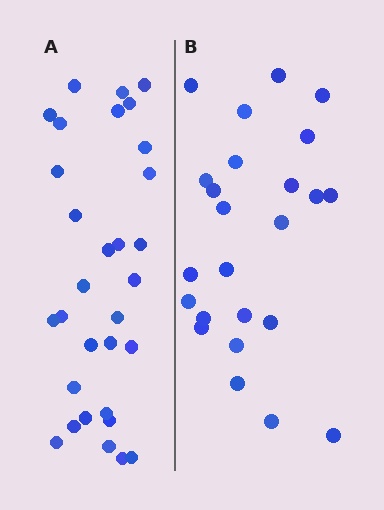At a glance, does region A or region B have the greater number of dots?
Region A (the left region) has more dots.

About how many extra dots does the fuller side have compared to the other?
Region A has roughly 8 or so more dots than region B.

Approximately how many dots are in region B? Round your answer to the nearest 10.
About 20 dots. (The exact count is 24, which rounds to 20.)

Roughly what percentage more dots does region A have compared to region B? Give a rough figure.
About 30% more.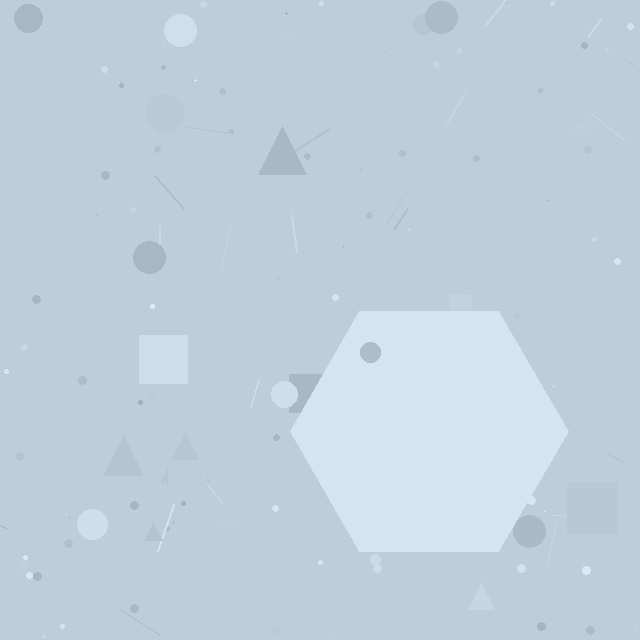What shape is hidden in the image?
A hexagon is hidden in the image.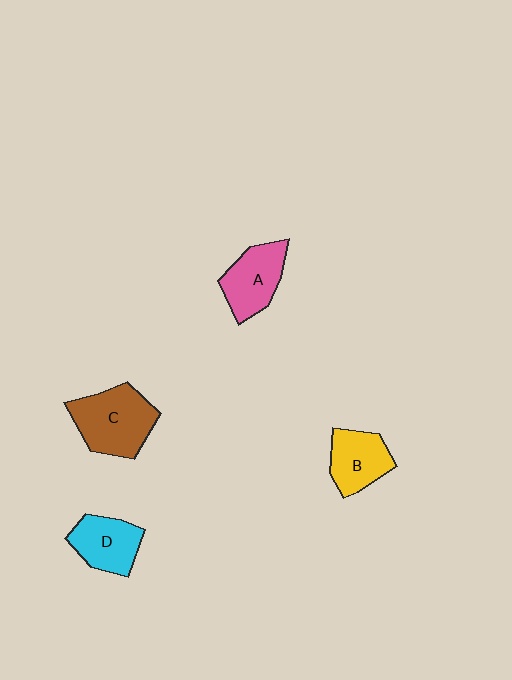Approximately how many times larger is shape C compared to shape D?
Approximately 1.4 times.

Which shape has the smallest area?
Shape B (yellow).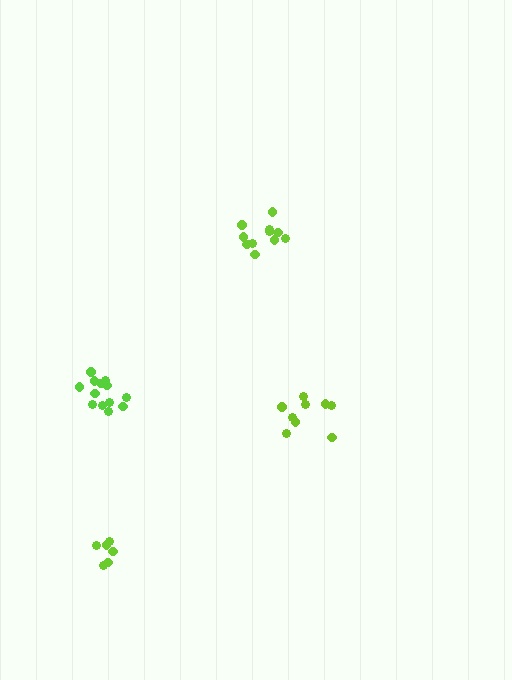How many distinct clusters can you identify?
There are 4 distinct clusters.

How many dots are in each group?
Group 1: 9 dots, Group 2: 7 dots, Group 3: 11 dots, Group 4: 13 dots (40 total).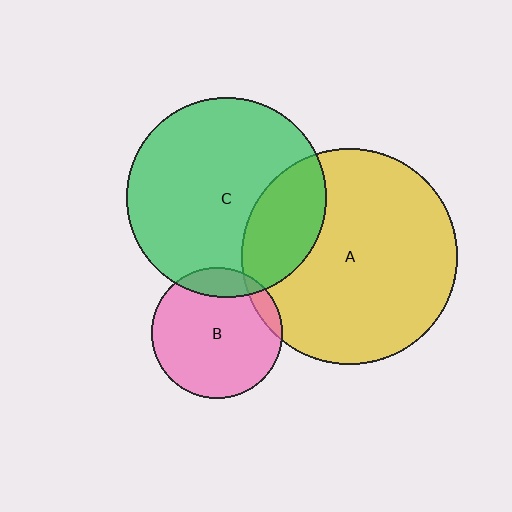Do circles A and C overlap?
Yes.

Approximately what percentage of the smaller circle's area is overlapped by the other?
Approximately 25%.